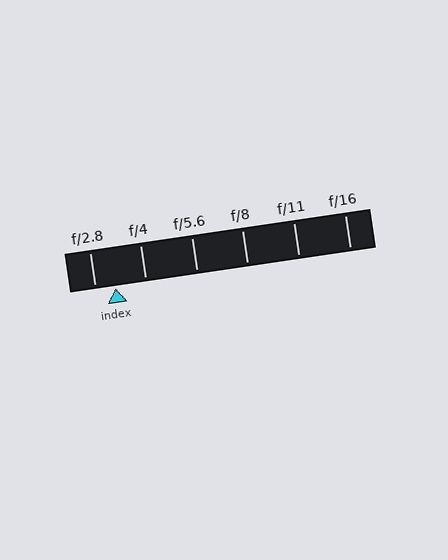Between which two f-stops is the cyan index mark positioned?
The index mark is between f/2.8 and f/4.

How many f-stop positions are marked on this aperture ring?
There are 6 f-stop positions marked.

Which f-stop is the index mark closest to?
The index mark is closest to f/2.8.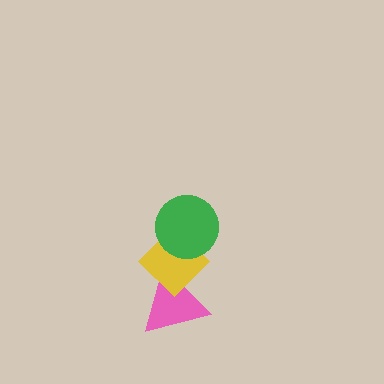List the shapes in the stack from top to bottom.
From top to bottom: the green circle, the yellow diamond, the pink triangle.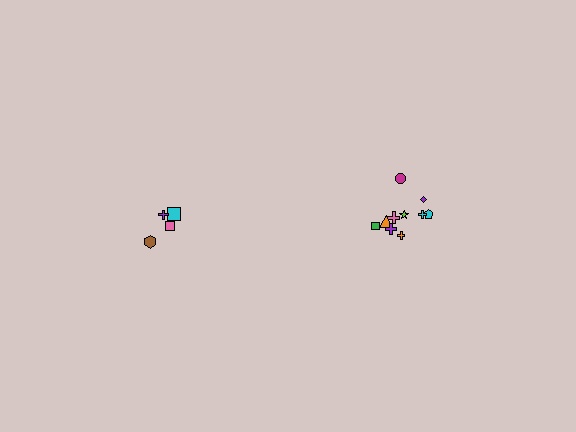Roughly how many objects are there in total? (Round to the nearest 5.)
Roughly 15 objects in total.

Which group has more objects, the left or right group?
The right group.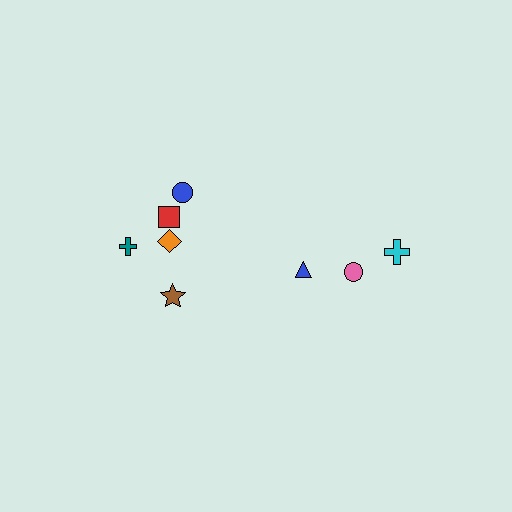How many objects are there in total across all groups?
There are 8 objects.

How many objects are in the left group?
There are 5 objects.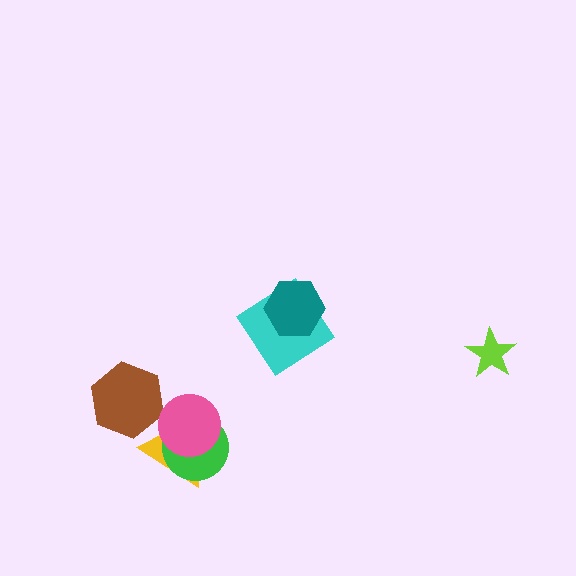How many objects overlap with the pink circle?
2 objects overlap with the pink circle.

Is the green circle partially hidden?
Yes, it is partially covered by another shape.